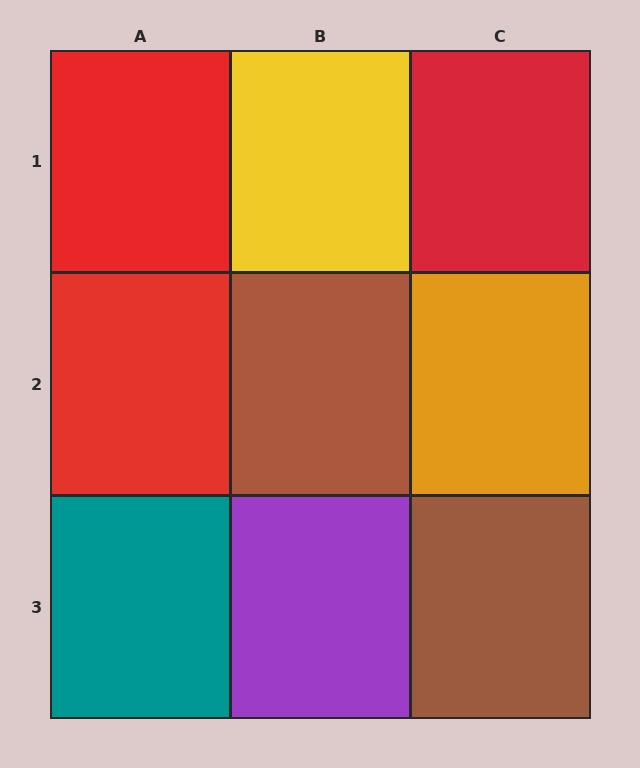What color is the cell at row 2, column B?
Brown.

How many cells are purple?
1 cell is purple.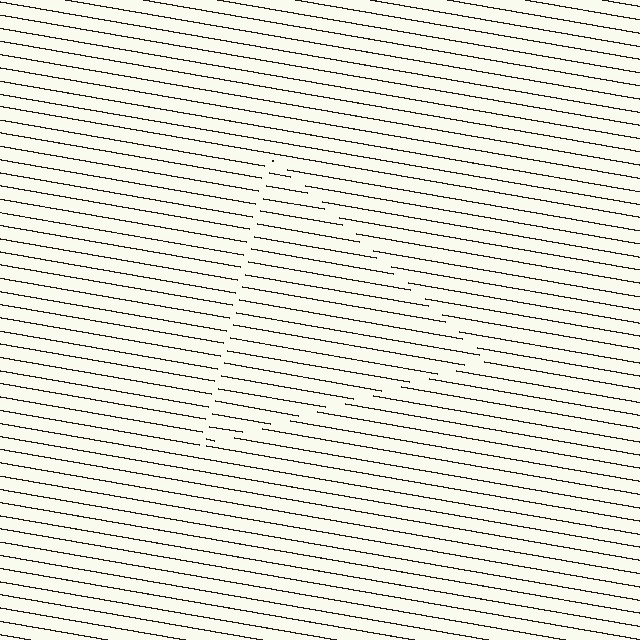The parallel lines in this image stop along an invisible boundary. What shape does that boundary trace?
An illusory triangle. The interior of the shape contains the same grating, shifted by half a period — the contour is defined by the phase discontinuity where line-ends from the inner and outer gratings abut.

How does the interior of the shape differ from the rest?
The interior of the shape contains the same grating, shifted by half a period — the contour is defined by the phase discontinuity where line-ends from the inner and outer gratings abut.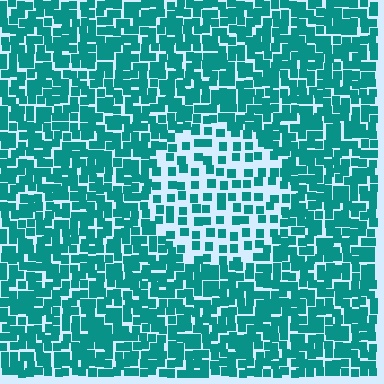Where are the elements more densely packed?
The elements are more densely packed outside the circle boundary.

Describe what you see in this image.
The image contains small teal elements arranged at two different densities. A circle-shaped region is visible where the elements are less densely packed than the surrounding area.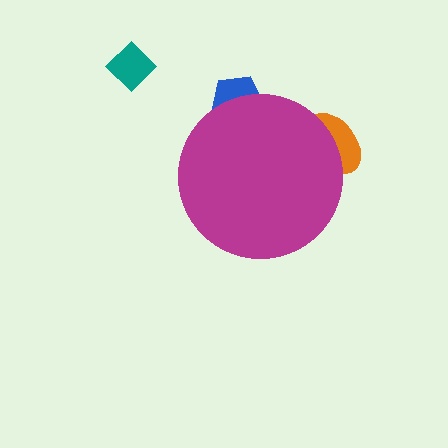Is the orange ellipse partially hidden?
Yes, the orange ellipse is partially hidden behind the magenta circle.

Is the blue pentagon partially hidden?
Yes, the blue pentagon is partially hidden behind the magenta circle.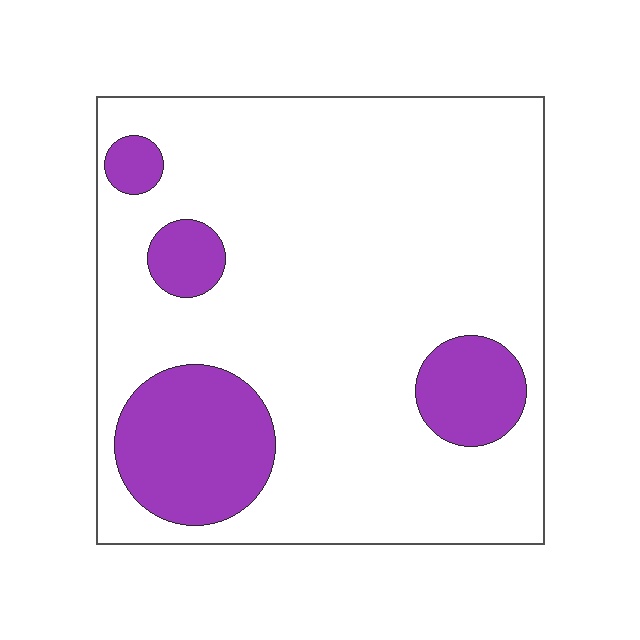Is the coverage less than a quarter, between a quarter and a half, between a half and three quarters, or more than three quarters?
Less than a quarter.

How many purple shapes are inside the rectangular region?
4.